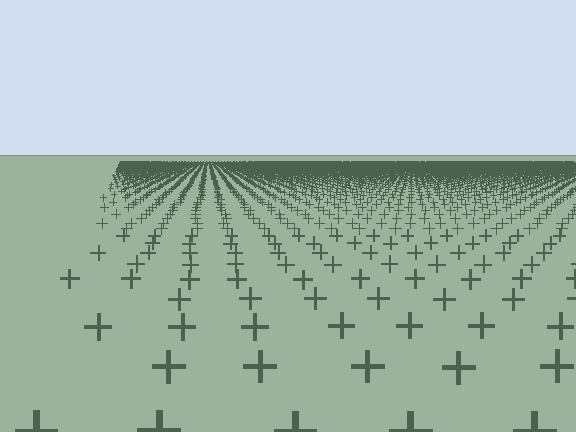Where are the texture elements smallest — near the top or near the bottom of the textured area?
Near the top.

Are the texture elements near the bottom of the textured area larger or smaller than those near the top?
Larger. Near the bottom, elements are closer to the viewer and appear at a bigger on-screen size.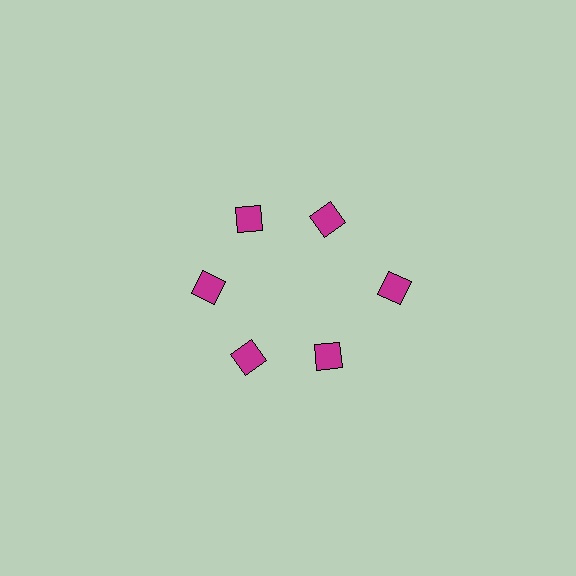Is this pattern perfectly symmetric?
No. The 6 magenta diamonds are arranged in a ring, but one element near the 3 o'clock position is pushed outward from the center, breaking the 6-fold rotational symmetry.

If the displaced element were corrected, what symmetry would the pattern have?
It would have 6-fold rotational symmetry — the pattern would map onto itself every 60 degrees.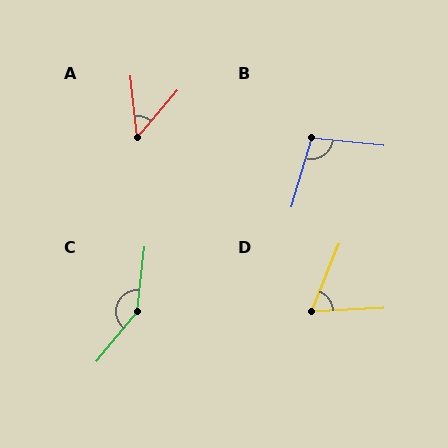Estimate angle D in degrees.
Approximately 65 degrees.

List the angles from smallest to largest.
A (47°), D (65°), B (100°), C (148°).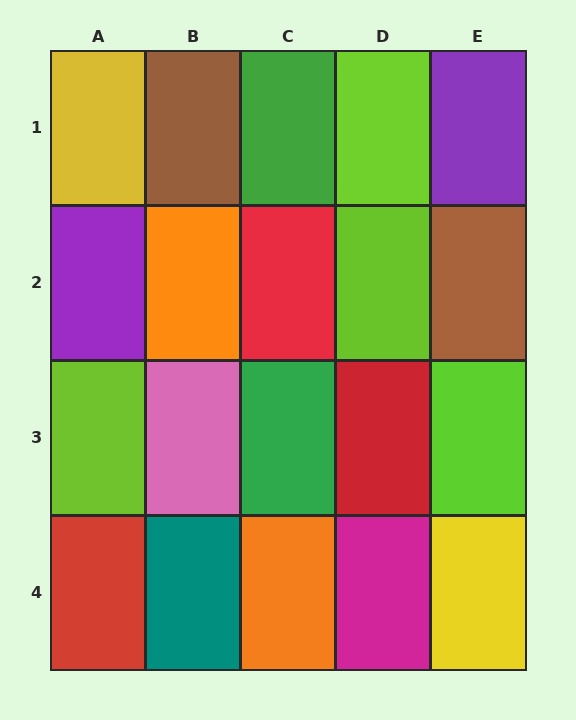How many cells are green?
2 cells are green.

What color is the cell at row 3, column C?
Green.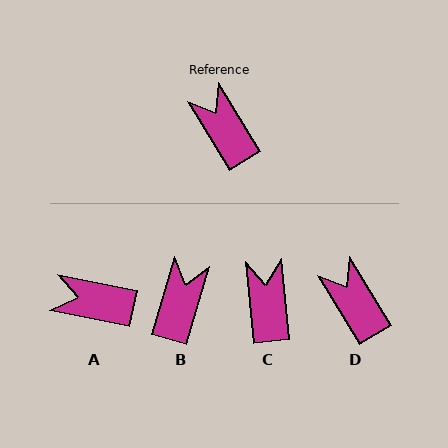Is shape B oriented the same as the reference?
No, it is off by about 47 degrees.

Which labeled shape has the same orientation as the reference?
D.